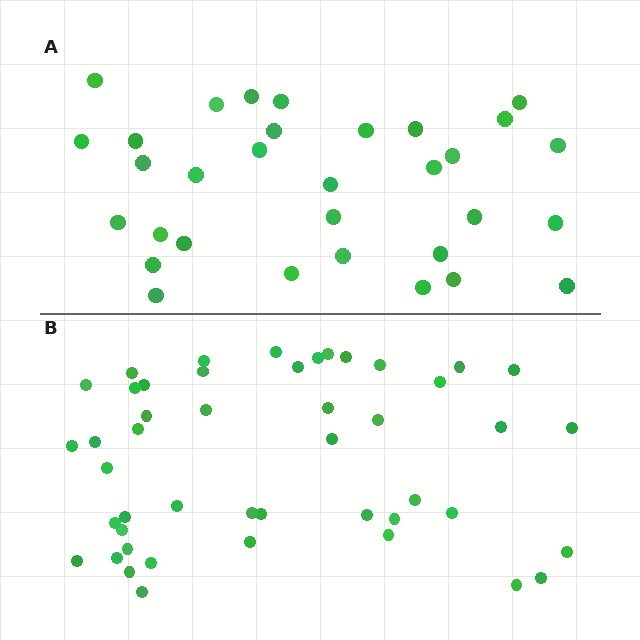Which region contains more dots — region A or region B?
Region B (the bottom region) has more dots.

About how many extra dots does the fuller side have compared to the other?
Region B has approximately 15 more dots than region A.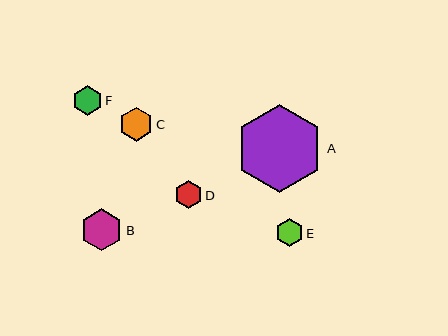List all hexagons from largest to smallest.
From largest to smallest: A, B, C, F, E, D.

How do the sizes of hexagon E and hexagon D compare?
Hexagon E and hexagon D are approximately the same size.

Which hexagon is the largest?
Hexagon A is the largest with a size of approximately 88 pixels.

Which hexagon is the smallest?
Hexagon D is the smallest with a size of approximately 28 pixels.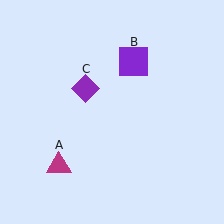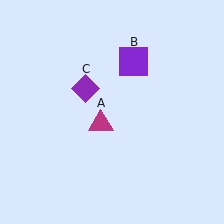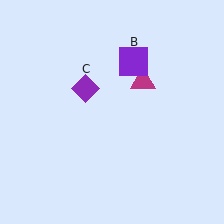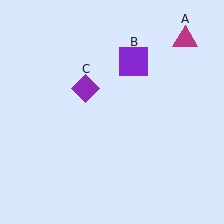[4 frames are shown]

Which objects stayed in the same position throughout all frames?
Purple square (object B) and purple diamond (object C) remained stationary.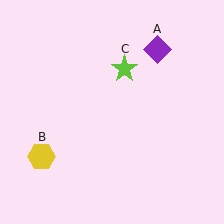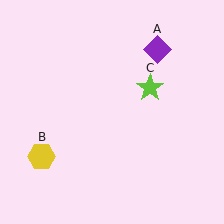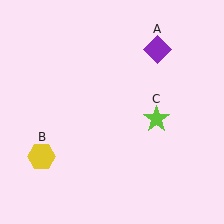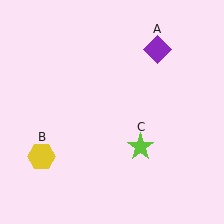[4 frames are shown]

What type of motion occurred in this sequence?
The lime star (object C) rotated clockwise around the center of the scene.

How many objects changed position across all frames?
1 object changed position: lime star (object C).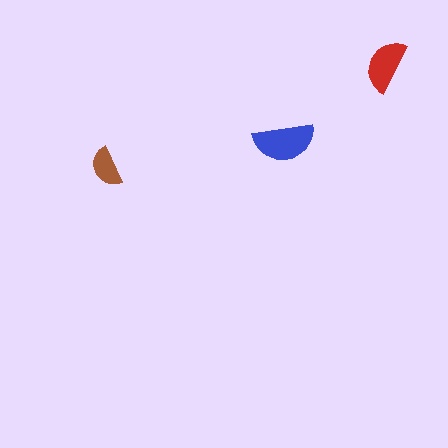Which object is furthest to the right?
The red semicircle is rightmost.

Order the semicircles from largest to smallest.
the blue one, the red one, the brown one.